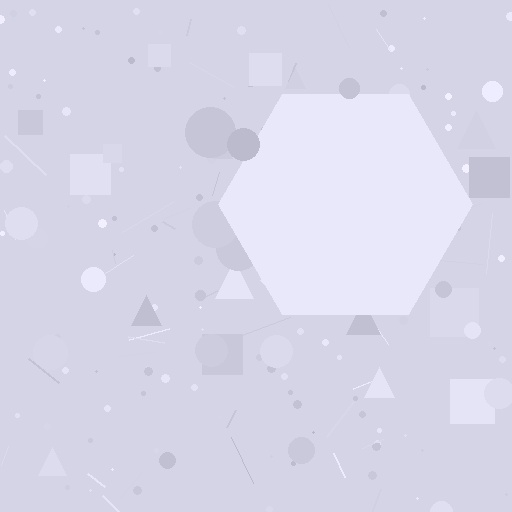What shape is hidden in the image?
A hexagon is hidden in the image.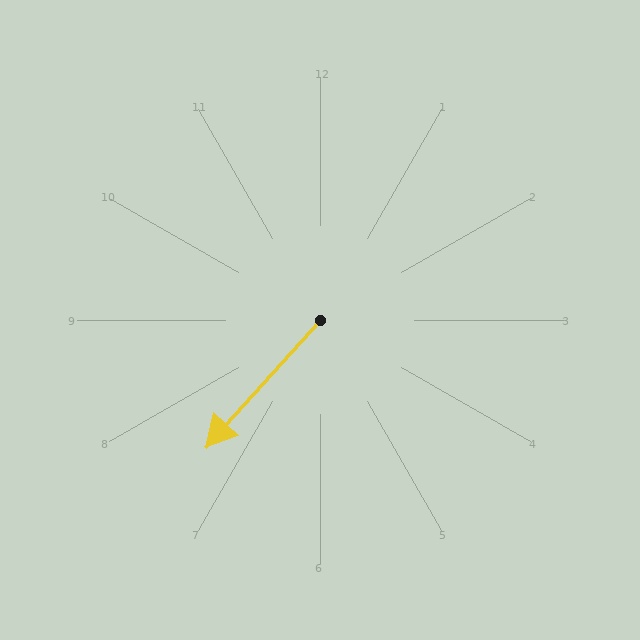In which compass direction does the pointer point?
Southwest.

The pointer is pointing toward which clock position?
Roughly 7 o'clock.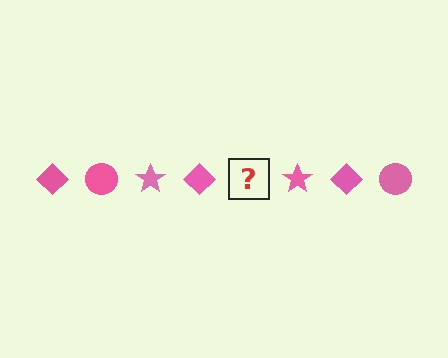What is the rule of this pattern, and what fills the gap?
The rule is that the pattern cycles through diamond, circle, star shapes in pink. The gap should be filled with a pink circle.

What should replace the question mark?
The question mark should be replaced with a pink circle.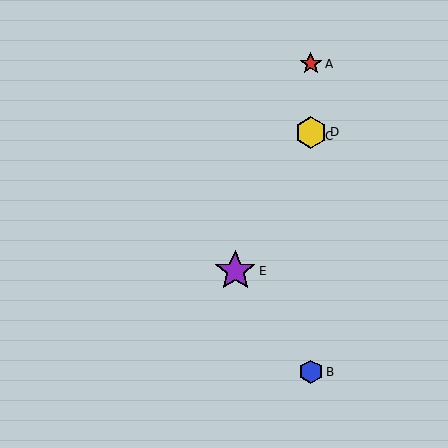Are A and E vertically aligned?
No, A is at x≈311 and E is at x≈235.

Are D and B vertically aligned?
Yes, both are at x≈311.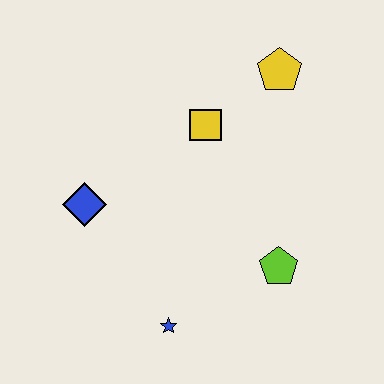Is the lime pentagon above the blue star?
Yes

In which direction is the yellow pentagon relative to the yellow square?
The yellow pentagon is to the right of the yellow square.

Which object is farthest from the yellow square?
The blue star is farthest from the yellow square.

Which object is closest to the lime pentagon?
The blue star is closest to the lime pentagon.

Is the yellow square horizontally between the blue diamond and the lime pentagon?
Yes